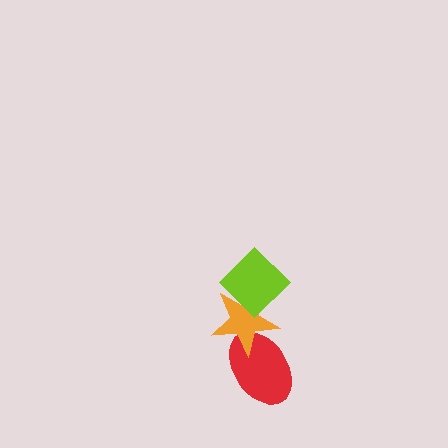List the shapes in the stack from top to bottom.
From top to bottom: the lime diamond, the orange star, the red ellipse.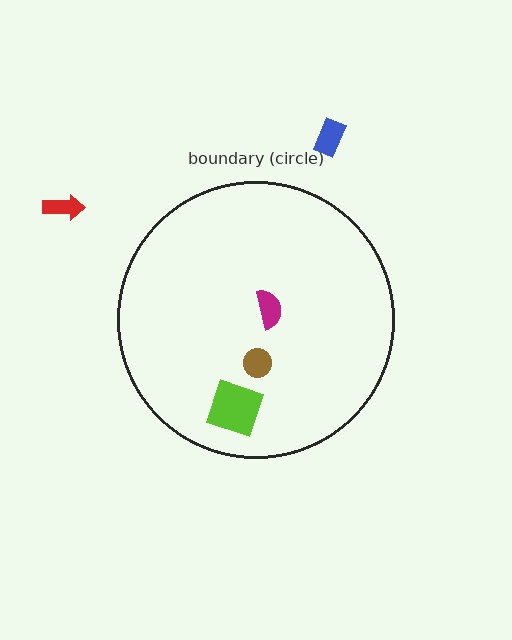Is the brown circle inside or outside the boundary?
Inside.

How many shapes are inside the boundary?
3 inside, 2 outside.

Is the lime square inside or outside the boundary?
Inside.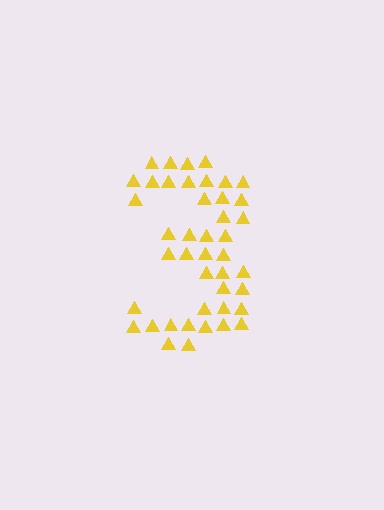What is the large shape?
The large shape is the digit 3.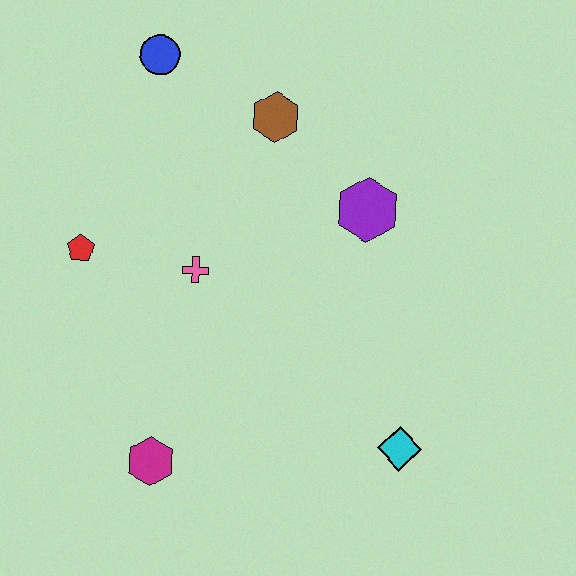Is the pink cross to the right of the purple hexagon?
No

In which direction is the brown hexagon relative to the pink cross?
The brown hexagon is above the pink cross.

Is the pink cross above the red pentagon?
No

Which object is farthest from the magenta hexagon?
The blue circle is farthest from the magenta hexagon.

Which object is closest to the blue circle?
The brown hexagon is closest to the blue circle.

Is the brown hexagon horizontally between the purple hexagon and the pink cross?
Yes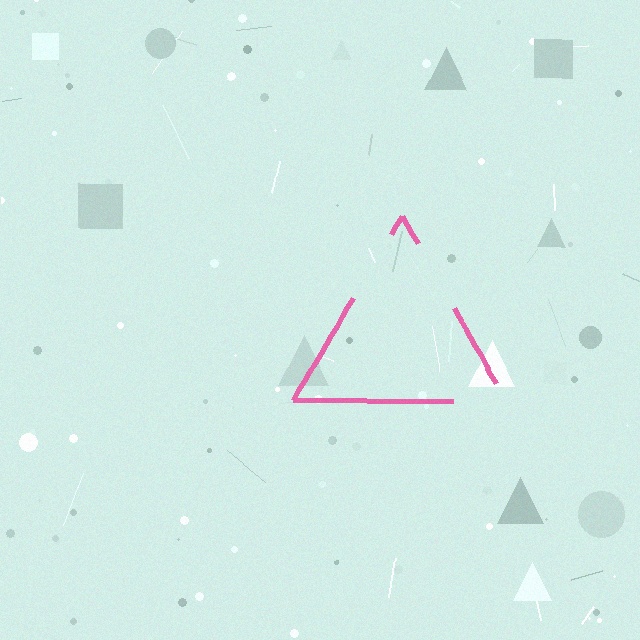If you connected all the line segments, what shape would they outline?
They would outline a triangle.